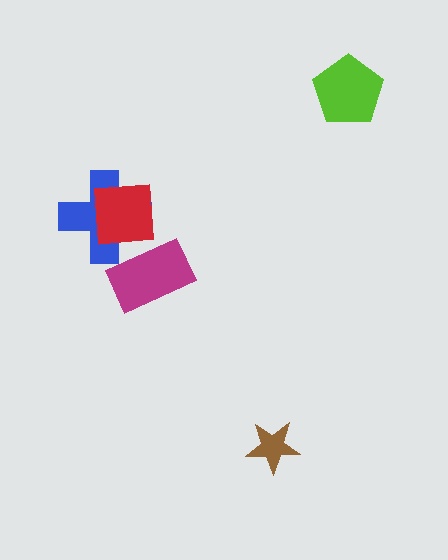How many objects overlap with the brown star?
0 objects overlap with the brown star.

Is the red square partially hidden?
Yes, it is partially covered by another shape.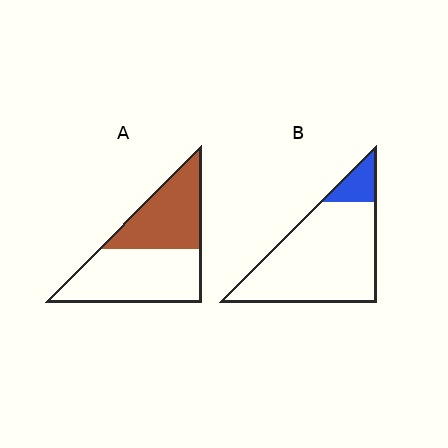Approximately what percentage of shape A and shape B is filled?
A is approximately 45% and B is approximately 15%.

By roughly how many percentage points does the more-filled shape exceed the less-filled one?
By roughly 30 percentage points (A over B).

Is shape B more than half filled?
No.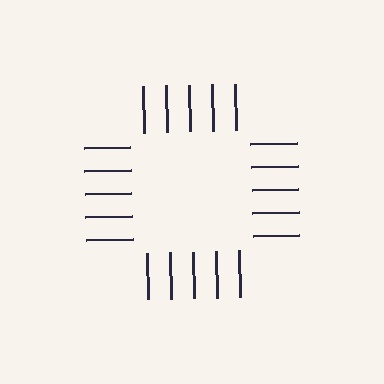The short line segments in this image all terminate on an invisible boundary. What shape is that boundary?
An illusory square — the line segments terminate on its edges but no continuous stroke is drawn.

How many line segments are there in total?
20 — 5 along each of the 4 edges.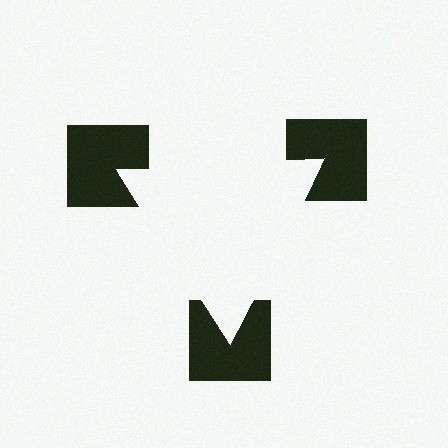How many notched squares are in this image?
There are 3 — one at each vertex of the illusory triangle.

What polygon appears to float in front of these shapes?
An illusory triangle — its edges are inferred from the aligned wedge cuts in the notched squares, not physically drawn.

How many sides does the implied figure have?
3 sides.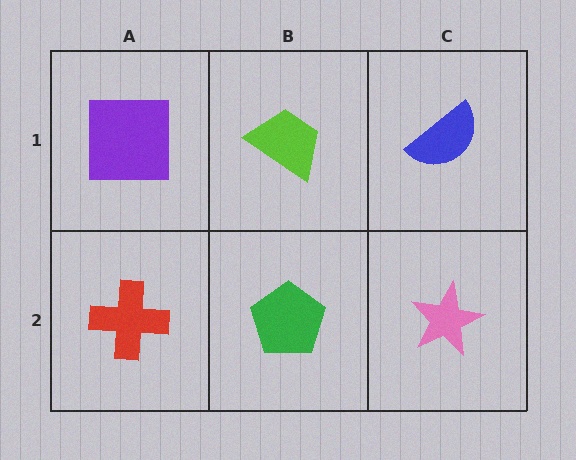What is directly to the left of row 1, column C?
A lime trapezoid.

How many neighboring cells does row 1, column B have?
3.